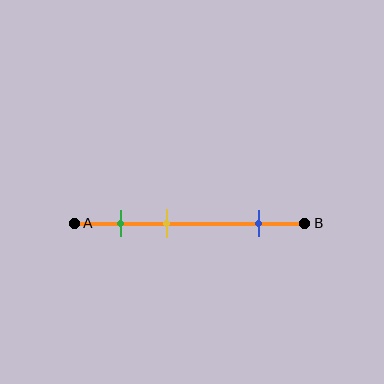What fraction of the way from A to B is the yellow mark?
The yellow mark is approximately 40% (0.4) of the way from A to B.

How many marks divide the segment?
There are 3 marks dividing the segment.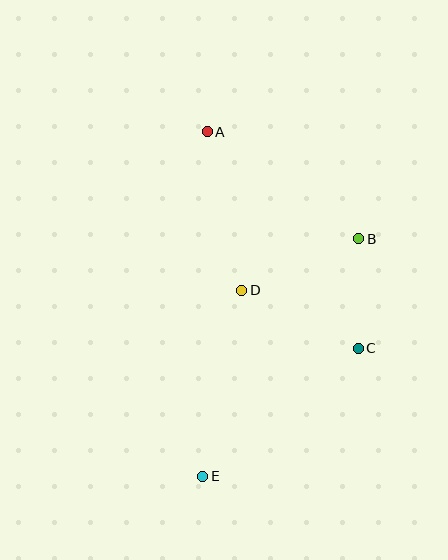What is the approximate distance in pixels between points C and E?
The distance between C and E is approximately 202 pixels.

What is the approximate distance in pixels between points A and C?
The distance between A and C is approximately 264 pixels.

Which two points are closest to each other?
Points B and C are closest to each other.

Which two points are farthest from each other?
Points A and E are farthest from each other.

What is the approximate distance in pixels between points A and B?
The distance between A and B is approximately 186 pixels.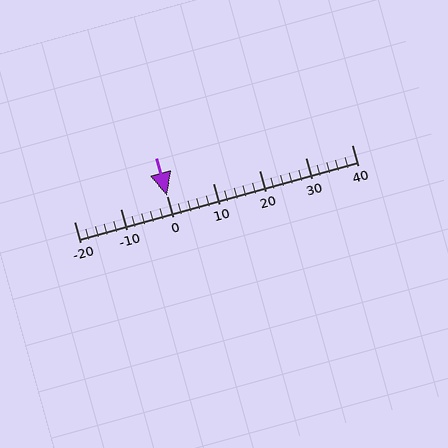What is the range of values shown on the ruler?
The ruler shows values from -20 to 40.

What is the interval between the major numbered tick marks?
The major tick marks are spaced 10 units apart.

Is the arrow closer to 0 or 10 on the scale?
The arrow is closer to 0.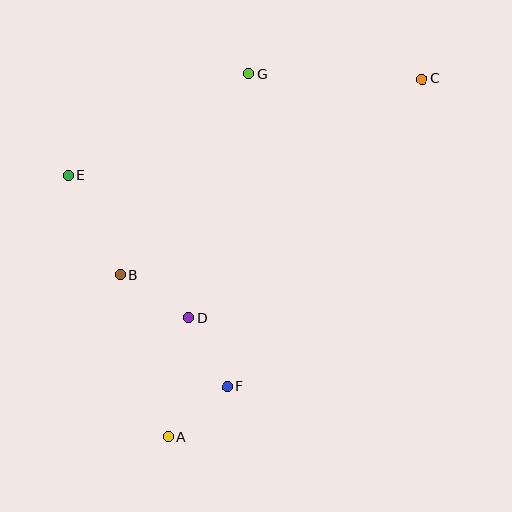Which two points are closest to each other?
Points A and F are closest to each other.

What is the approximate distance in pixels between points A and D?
The distance between A and D is approximately 121 pixels.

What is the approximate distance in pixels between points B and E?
The distance between B and E is approximately 113 pixels.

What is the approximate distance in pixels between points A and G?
The distance between A and G is approximately 372 pixels.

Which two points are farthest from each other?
Points A and C are farthest from each other.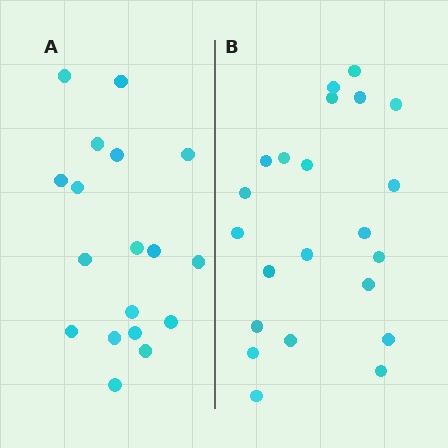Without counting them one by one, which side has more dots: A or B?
Region B (the right region) has more dots.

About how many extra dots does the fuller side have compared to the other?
Region B has about 4 more dots than region A.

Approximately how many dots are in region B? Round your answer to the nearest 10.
About 20 dots. (The exact count is 22, which rounds to 20.)